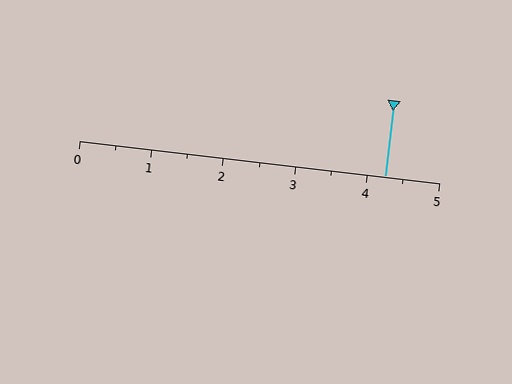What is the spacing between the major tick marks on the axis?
The major ticks are spaced 1 apart.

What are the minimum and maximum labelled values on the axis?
The axis runs from 0 to 5.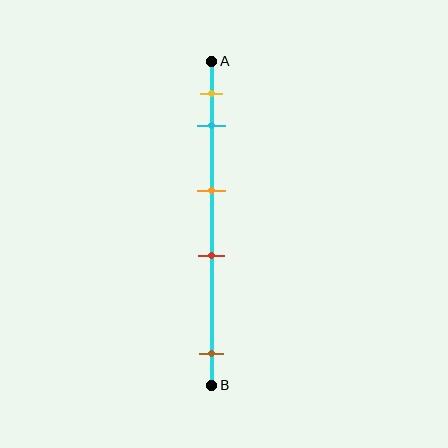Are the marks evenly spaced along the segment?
No, the marks are not evenly spaced.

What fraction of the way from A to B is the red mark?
The red mark is approximately 60% (0.6) of the way from A to B.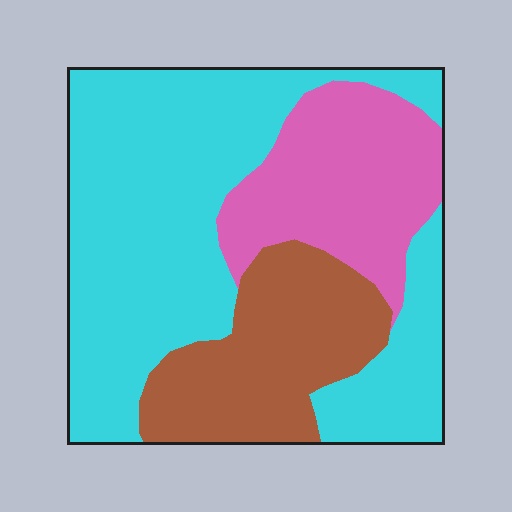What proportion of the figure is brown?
Brown takes up between a sixth and a third of the figure.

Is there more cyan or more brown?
Cyan.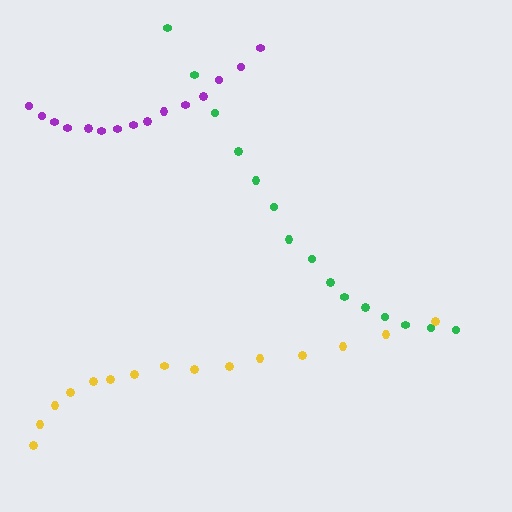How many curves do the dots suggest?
There are 3 distinct paths.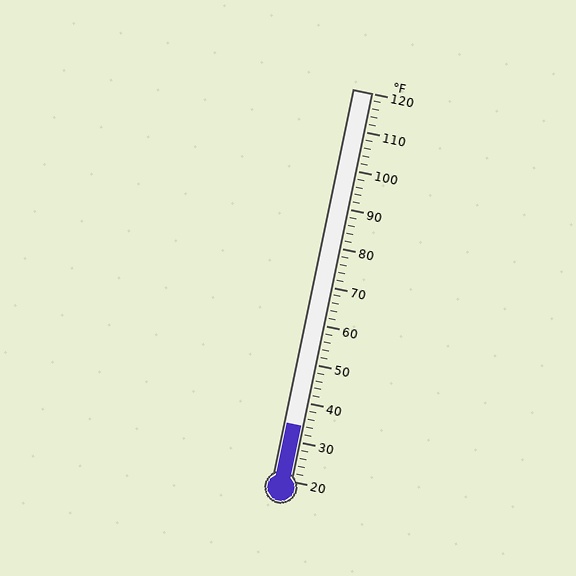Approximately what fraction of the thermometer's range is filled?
The thermometer is filled to approximately 15% of its range.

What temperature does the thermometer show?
The thermometer shows approximately 34°F.